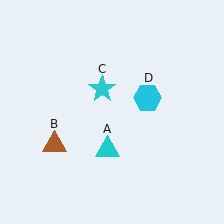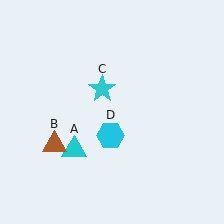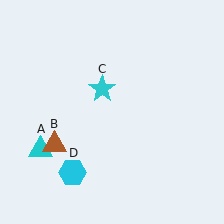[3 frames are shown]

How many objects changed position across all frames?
2 objects changed position: cyan triangle (object A), cyan hexagon (object D).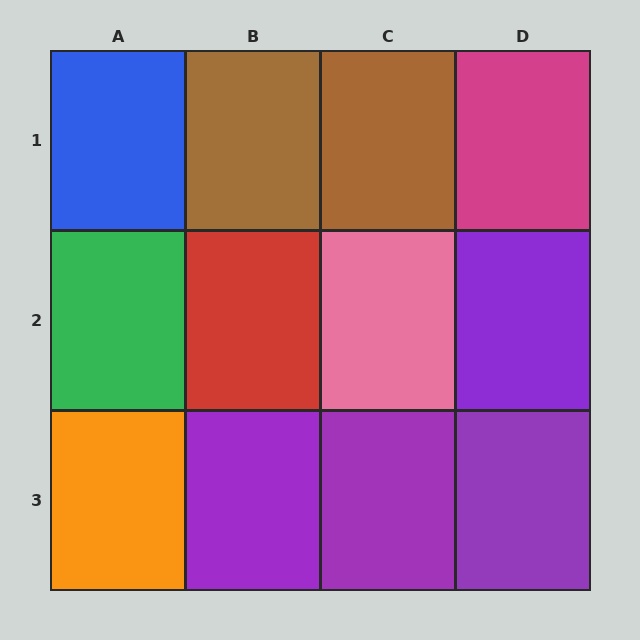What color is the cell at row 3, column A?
Orange.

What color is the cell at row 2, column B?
Red.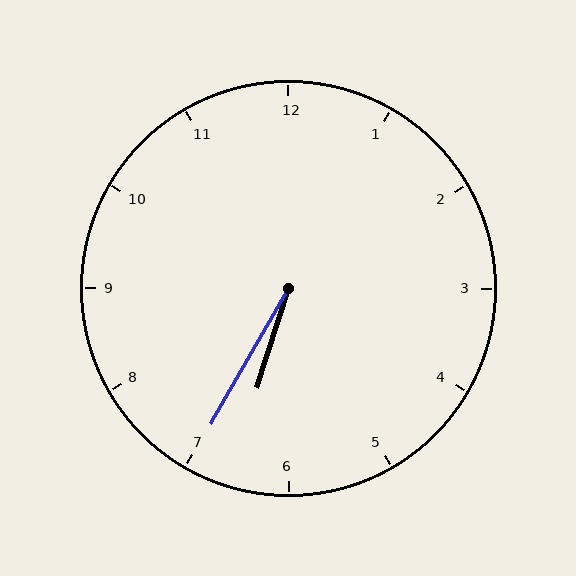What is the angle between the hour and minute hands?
Approximately 12 degrees.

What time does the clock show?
6:35.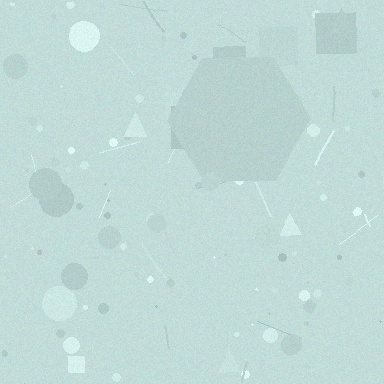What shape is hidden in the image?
A hexagon is hidden in the image.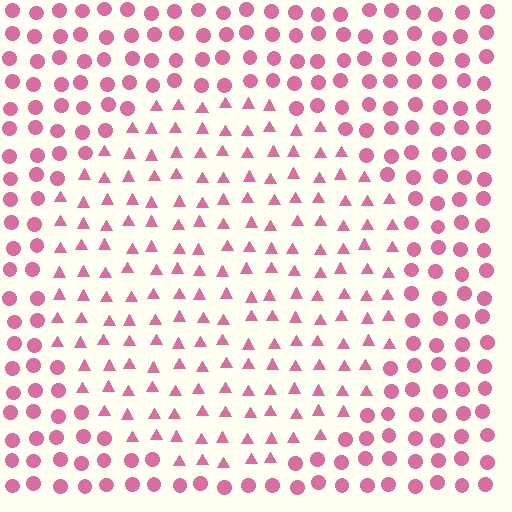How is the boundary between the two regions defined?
The boundary is defined by a change in element shape: triangles inside vs. circles outside. All elements share the same color and spacing.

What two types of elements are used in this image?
The image uses triangles inside the circle region and circles outside it.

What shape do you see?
I see a circle.